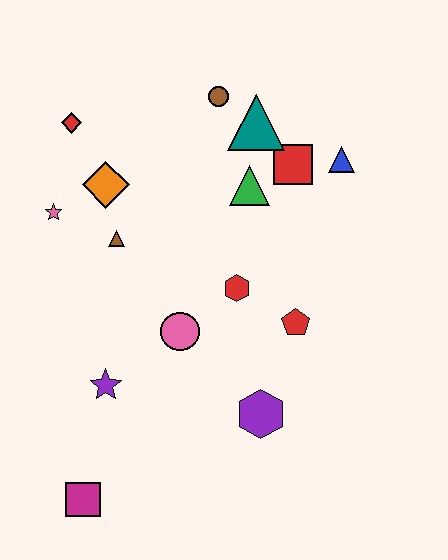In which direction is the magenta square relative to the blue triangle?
The magenta square is below the blue triangle.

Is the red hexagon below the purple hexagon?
No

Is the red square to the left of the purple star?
No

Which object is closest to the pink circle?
The red hexagon is closest to the pink circle.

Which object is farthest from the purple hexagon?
The red diamond is farthest from the purple hexagon.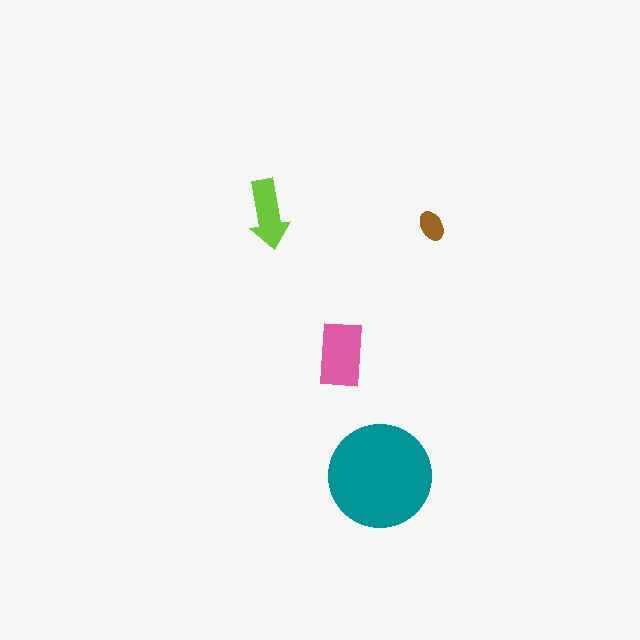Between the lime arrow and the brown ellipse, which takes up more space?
The lime arrow.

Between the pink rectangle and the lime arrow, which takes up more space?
The pink rectangle.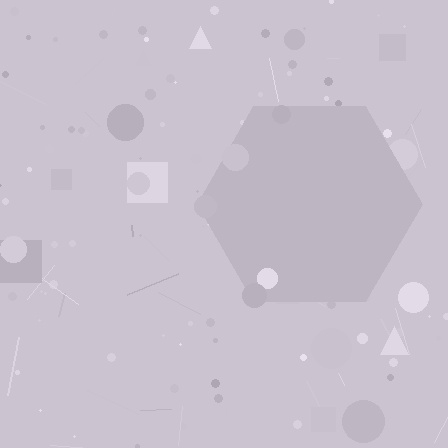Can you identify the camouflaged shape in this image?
The camouflaged shape is a hexagon.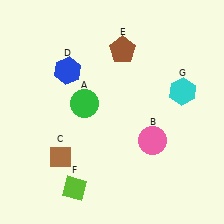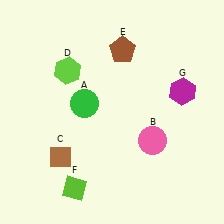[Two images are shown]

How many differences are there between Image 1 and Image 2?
There are 2 differences between the two images.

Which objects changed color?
D changed from blue to lime. G changed from cyan to magenta.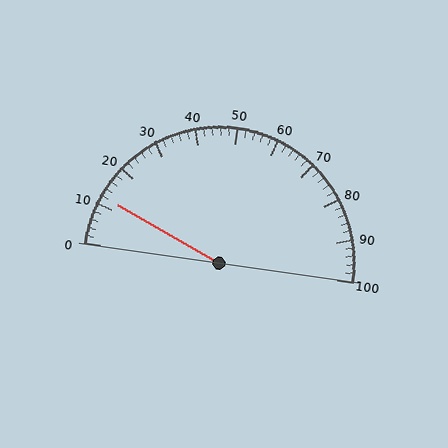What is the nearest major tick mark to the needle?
The nearest major tick mark is 10.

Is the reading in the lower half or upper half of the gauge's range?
The reading is in the lower half of the range (0 to 100).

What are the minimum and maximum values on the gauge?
The gauge ranges from 0 to 100.